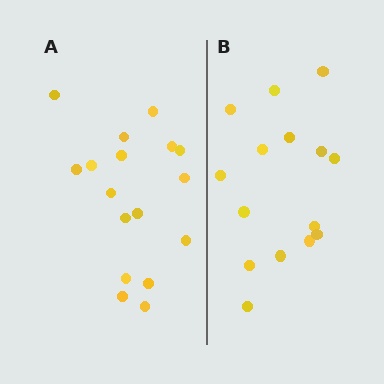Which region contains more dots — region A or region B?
Region A (the left region) has more dots.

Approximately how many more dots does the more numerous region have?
Region A has just a few more — roughly 2 or 3 more dots than region B.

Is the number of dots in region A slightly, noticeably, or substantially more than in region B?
Region A has only slightly more — the two regions are fairly close. The ratio is roughly 1.1 to 1.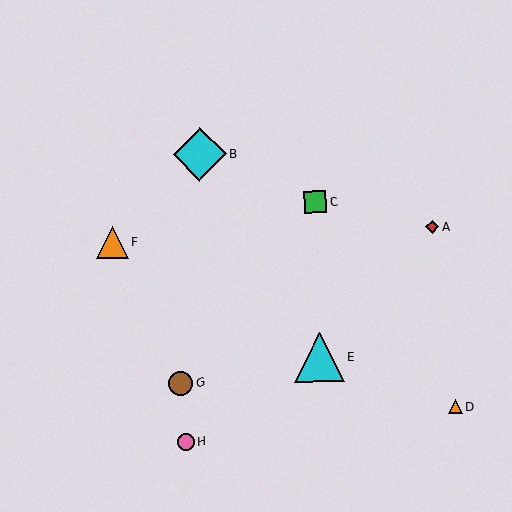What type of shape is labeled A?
Shape A is a red diamond.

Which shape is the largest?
The cyan diamond (labeled B) is the largest.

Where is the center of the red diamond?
The center of the red diamond is at (432, 227).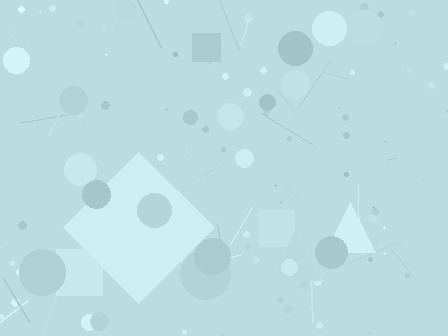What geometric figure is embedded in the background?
A diamond is embedded in the background.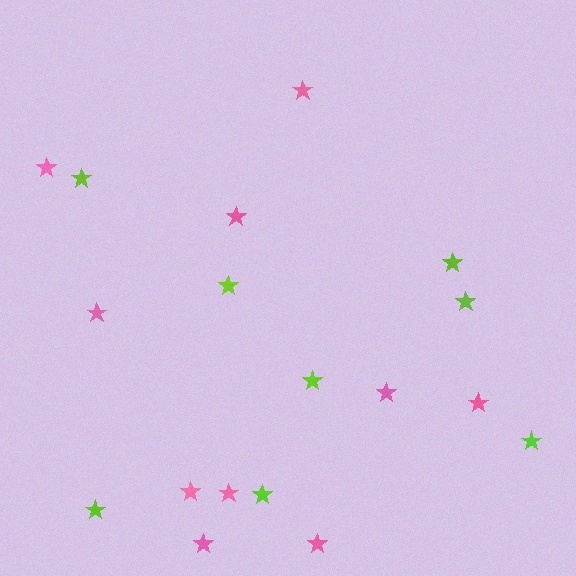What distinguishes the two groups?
There are 2 groups: one group of lime stars (8) and one group of pink stars (10).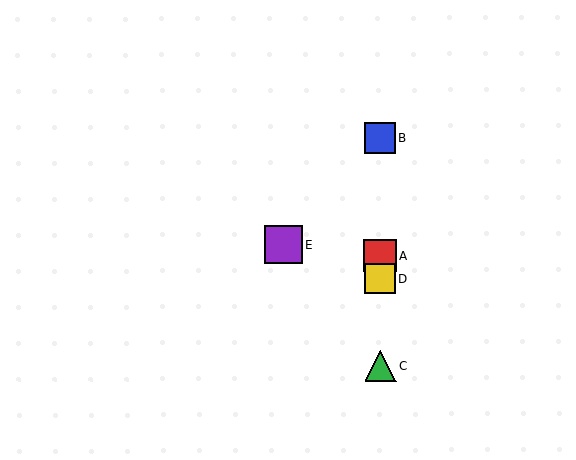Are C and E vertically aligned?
No, C is at x≈381 and E is at x≈283.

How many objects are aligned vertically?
4 objects (A, B, C, D) are aligned vertically.